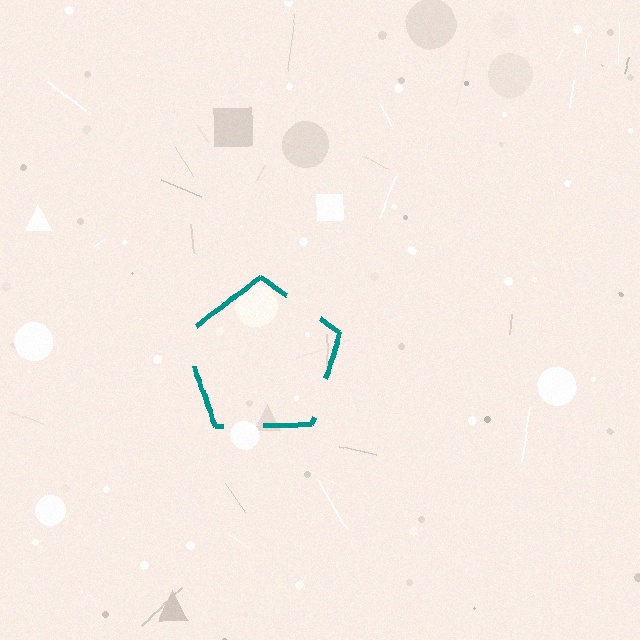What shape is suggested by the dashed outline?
The dashed outline suggests a pentagon.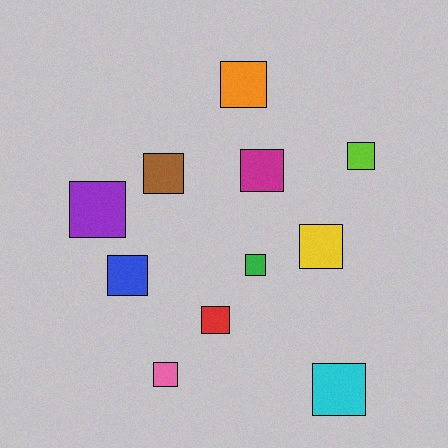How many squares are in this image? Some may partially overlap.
There are 11 squares.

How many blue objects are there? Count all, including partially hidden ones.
There is 1 blue object.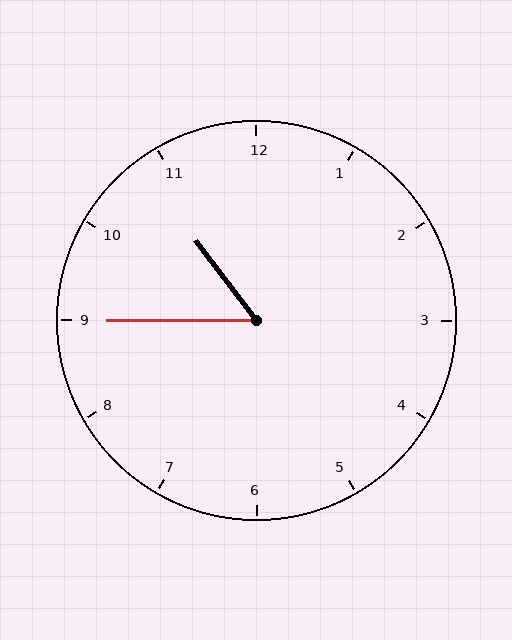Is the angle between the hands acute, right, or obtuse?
It is acute.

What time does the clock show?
10:45.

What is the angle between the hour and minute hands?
Approximately 52 degrees.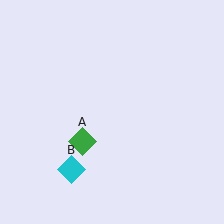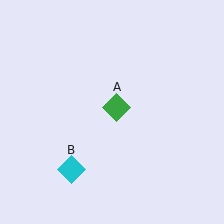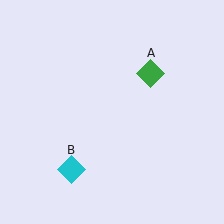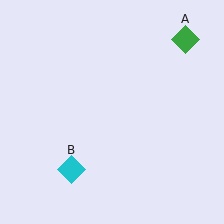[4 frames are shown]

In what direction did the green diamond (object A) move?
The green diamond (object A) moved up and to the right.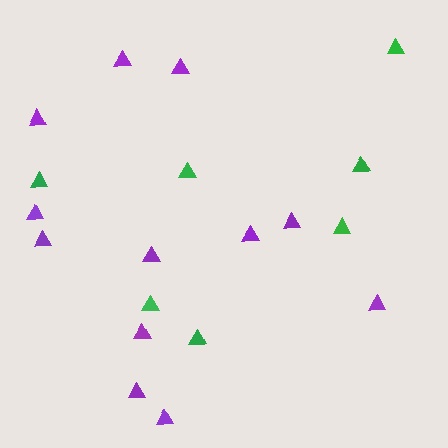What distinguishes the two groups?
There are 2 groups: one group of green triangles (7) and one group of purple triangles (12).